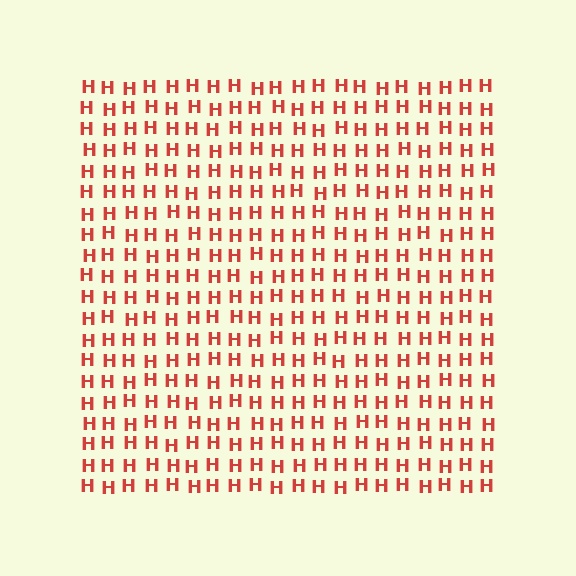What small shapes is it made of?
It is made of small letter H's.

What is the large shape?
The large shape is a square.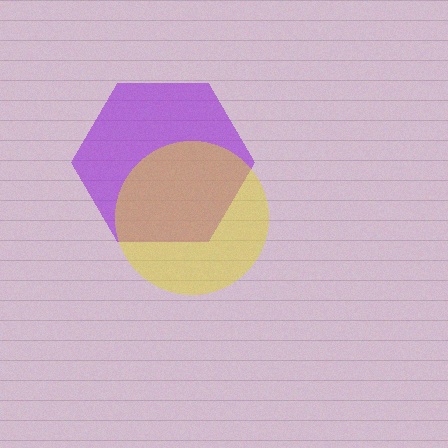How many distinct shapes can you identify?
There are 2 distinct shapes: a purple hexagon, a yellow circle.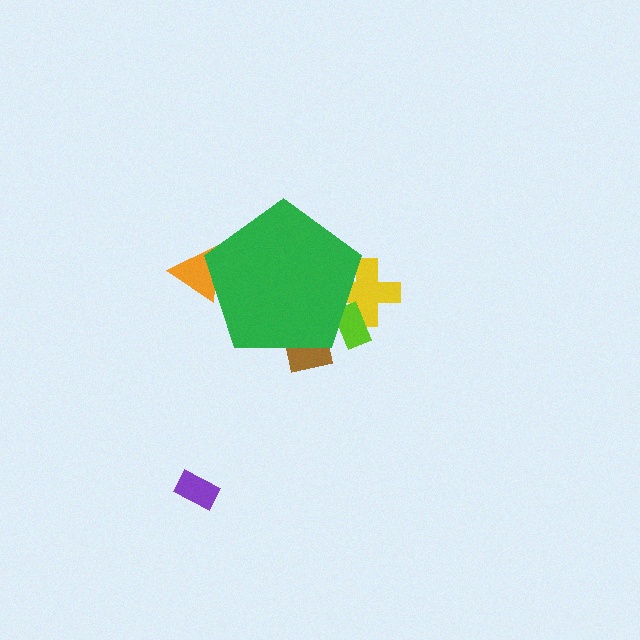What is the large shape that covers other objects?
A green pentagon.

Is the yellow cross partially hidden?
Yes, the yellow cross is partially hidden behind the green pentagon.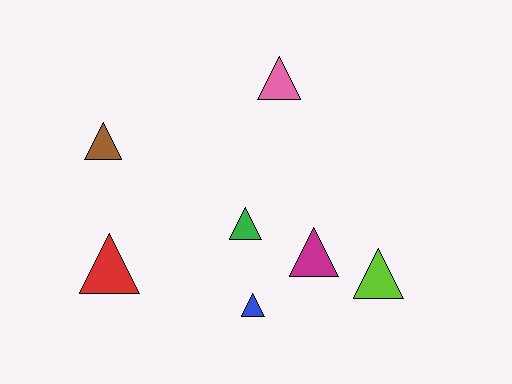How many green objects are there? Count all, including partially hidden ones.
There is 1 green object.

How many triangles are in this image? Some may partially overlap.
There are 7 triangles.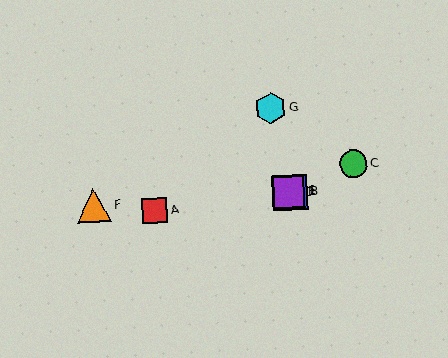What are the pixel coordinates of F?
Object F is at (94, 206).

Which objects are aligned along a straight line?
Objects B, D, E are aligned along a straight line.